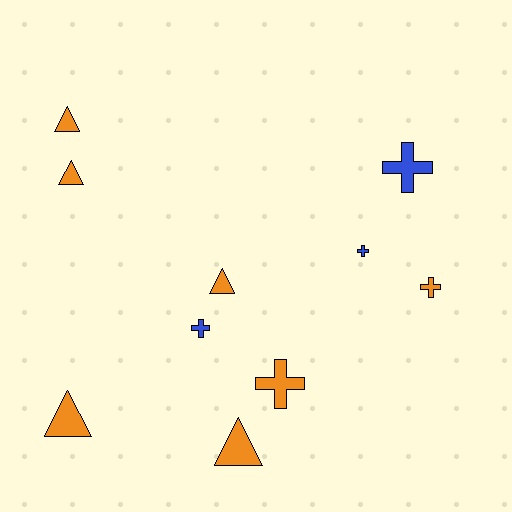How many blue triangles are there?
There are no blue triangles.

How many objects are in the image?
There are 10 objects.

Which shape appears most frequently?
Cross, with 5 objects.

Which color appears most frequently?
Orange, with 7 objects.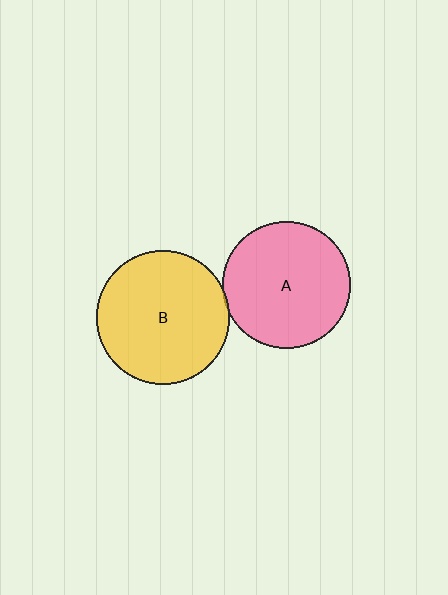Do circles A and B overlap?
Yes.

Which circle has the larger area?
Circle B (yellow).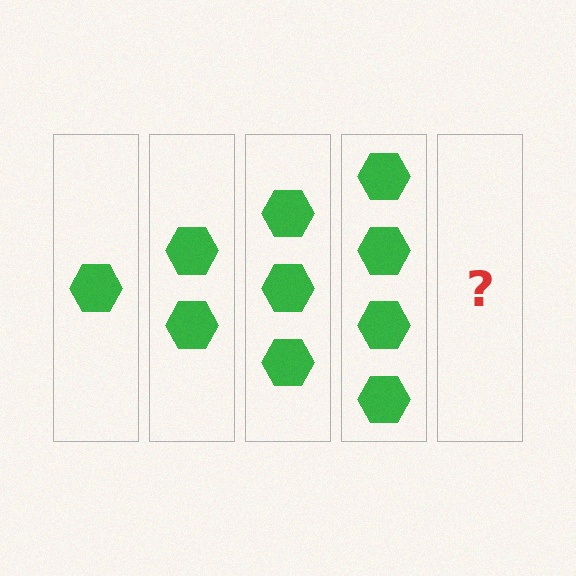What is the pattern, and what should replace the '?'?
The pattern is that each step adds one more hexagon. The '?' should be 5 hexagons.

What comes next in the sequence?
The next element should be 5 hexagons.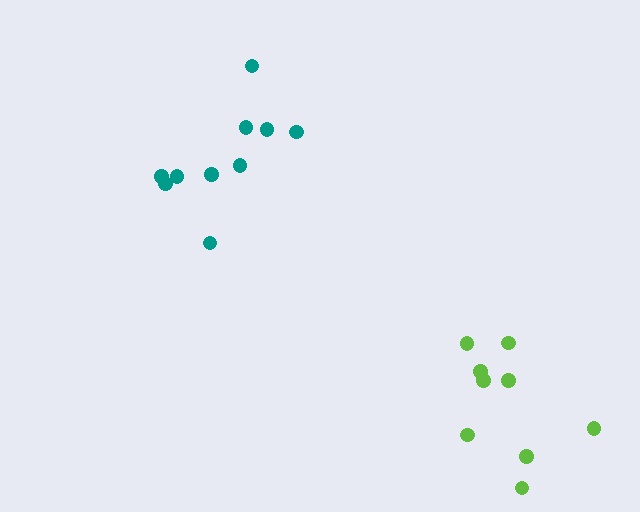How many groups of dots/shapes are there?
There are 2 groups.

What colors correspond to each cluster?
The clusters are colored: teal, lime.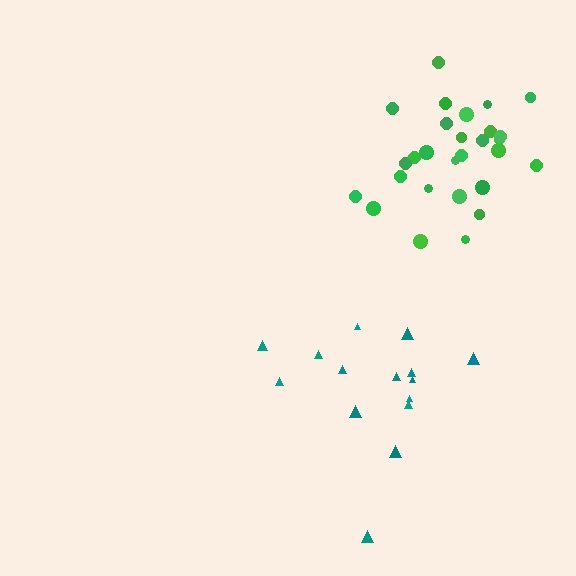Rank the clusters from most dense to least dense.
green, teal.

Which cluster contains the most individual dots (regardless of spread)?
Green (28).